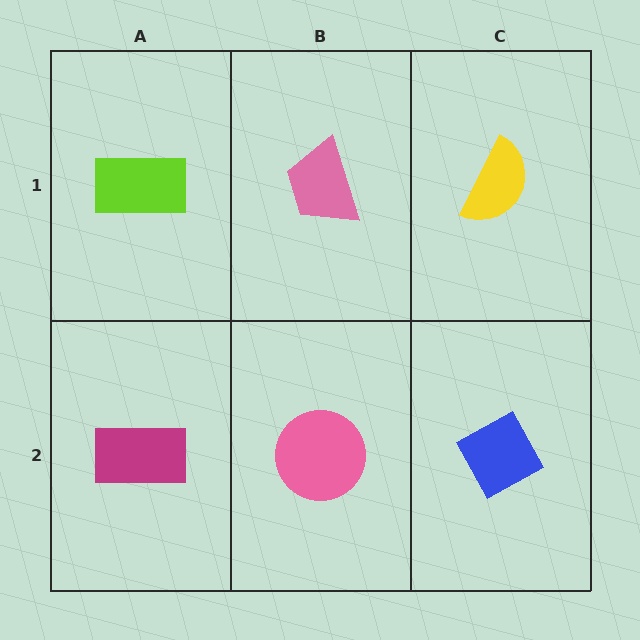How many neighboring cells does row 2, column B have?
3.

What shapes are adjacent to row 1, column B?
A pink circle (row 2, column B), a lime rectangle (row 1, column A), a yellow semicircle (row 1, column C).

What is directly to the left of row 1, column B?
A lime rectangle.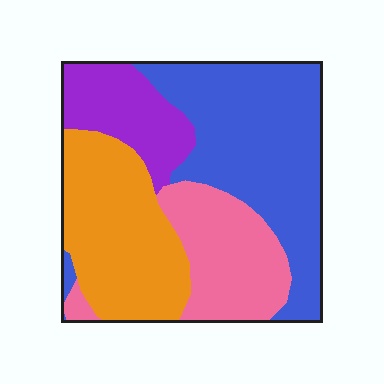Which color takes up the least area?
Purple, at roughly 15%.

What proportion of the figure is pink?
Pink covers 20% of the figure.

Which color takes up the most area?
Blue, at roughly 40%.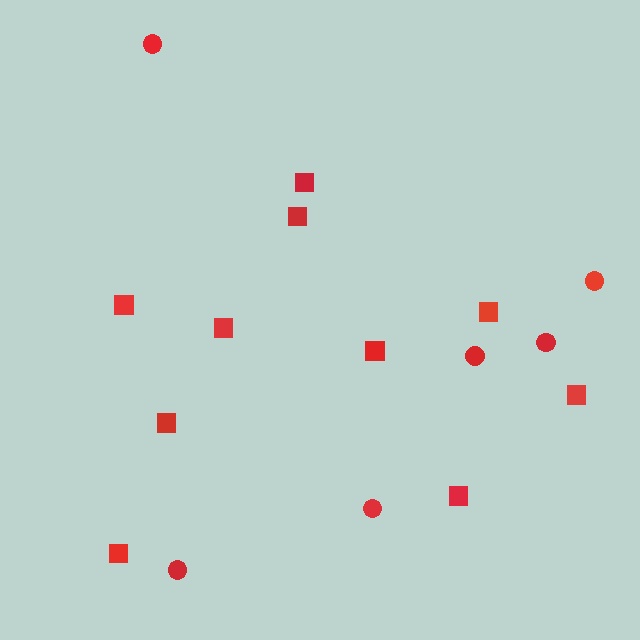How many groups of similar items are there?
There are 2 groups: one group of circles (6) and one group of squares (10).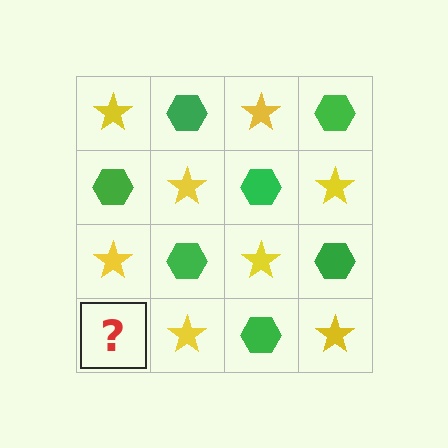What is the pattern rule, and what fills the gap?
The rule is that it alternates yellow star and green hexagon in a checkerboard pattern. The gap should be filled with a green hexagon.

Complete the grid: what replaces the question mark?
The question mark should be replaced with a green hexagon.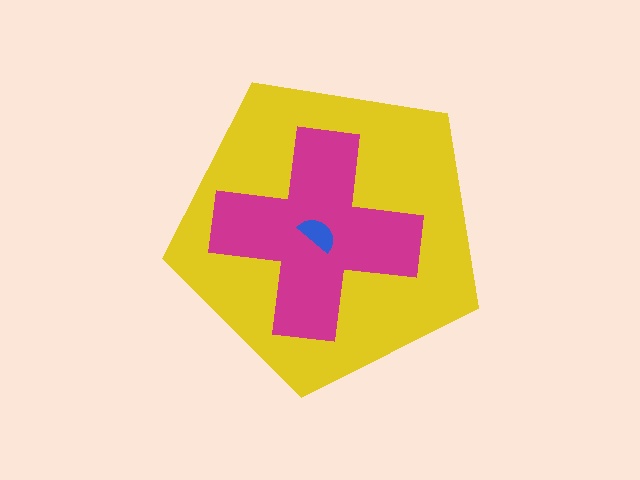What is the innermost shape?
The blue semicircle.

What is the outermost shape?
The yellow pentagon.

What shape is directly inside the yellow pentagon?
The magenta cross.